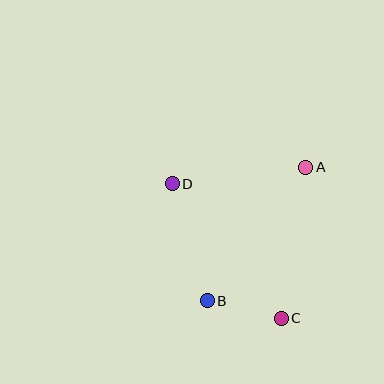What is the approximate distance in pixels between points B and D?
The distance between B and D is approximately 122 pixels.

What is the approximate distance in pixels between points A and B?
The distance between A and B is approximately 166 pixels.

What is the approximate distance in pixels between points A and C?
The distance between A and C is approximately 153 pixels.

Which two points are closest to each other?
Points B and C are closest to each other.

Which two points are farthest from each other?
Points C and D are farthest from each other.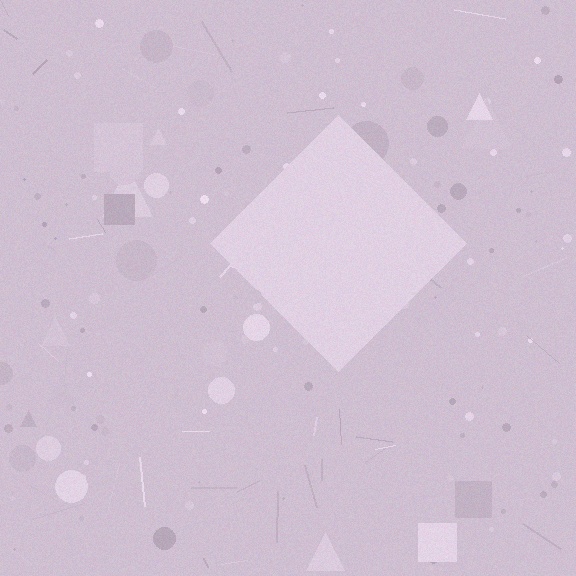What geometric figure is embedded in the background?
A diamond is embedded in the background.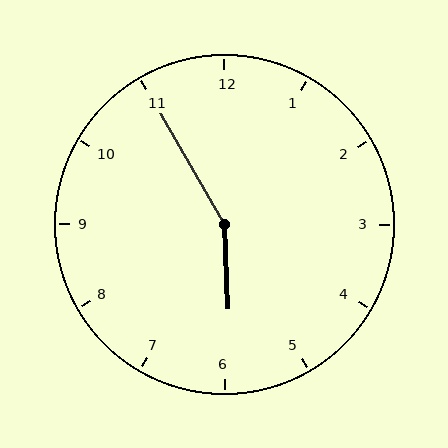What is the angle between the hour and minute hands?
Approximately 152 degrees.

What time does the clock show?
5:55.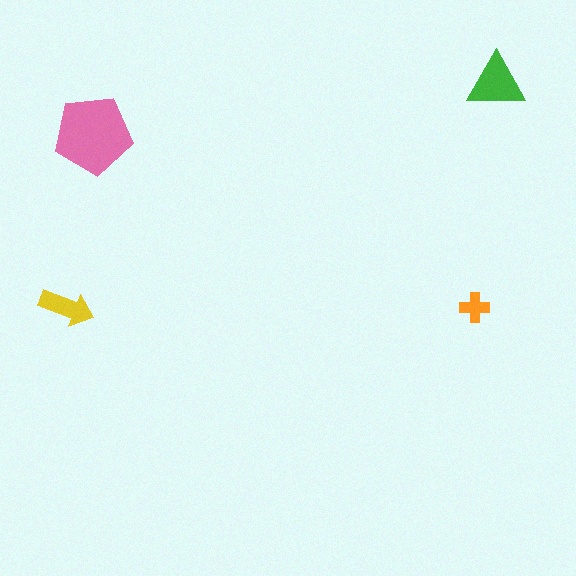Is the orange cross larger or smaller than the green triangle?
Smaller.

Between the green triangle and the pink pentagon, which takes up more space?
The pink pentagon.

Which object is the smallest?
The orange cross.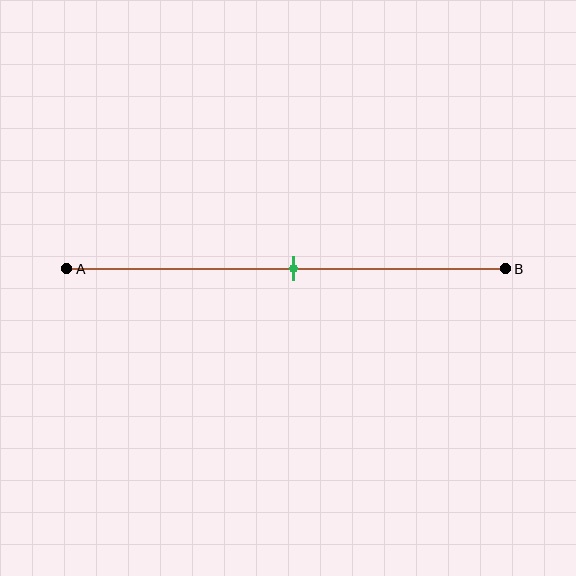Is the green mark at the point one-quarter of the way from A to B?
No, the mark is at about 50% from A, not at the 25% one-quarter point.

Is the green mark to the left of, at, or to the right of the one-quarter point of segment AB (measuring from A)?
The green mark is to the right of the one-quarter point of segment AB.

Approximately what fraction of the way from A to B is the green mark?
The green mark is approximately 50% of the way from A to B.